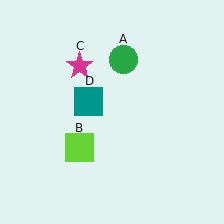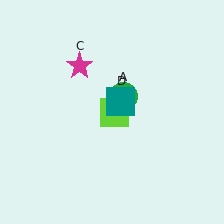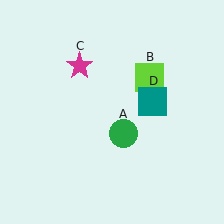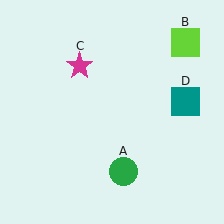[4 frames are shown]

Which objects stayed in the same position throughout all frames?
Magenta star (object C) remained stationary.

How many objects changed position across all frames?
3 objects changed position: green circle (object A), lime square (object B), teal square (object D).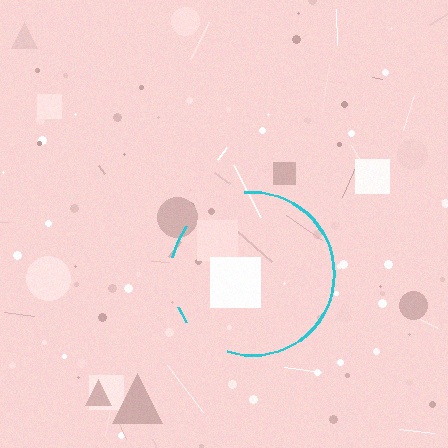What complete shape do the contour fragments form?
The contour fragments form a circle.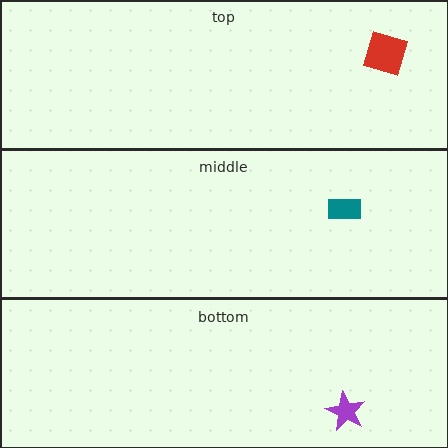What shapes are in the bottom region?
The purple star.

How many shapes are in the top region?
1.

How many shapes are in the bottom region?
1.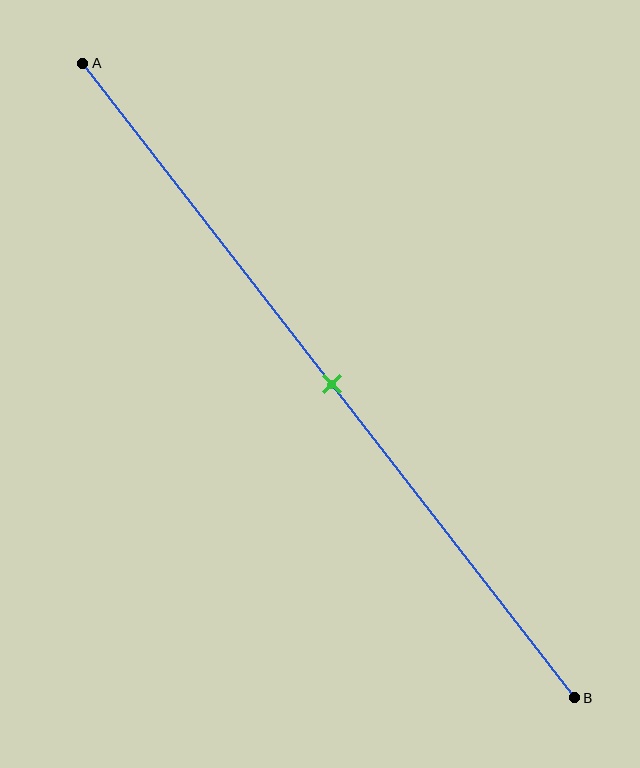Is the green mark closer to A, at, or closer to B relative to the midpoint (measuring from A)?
The green mark is approximately at the midpoint of segment AB.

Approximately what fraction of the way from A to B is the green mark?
The green mark is approximately 50% of the way from A to B.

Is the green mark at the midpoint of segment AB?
Yes, the mark is approximately at the midpoint.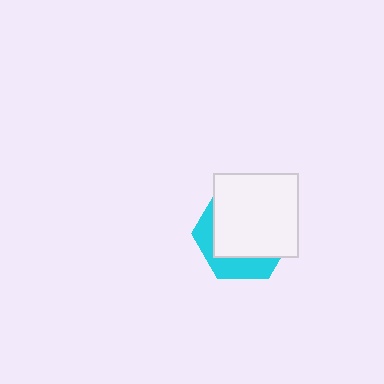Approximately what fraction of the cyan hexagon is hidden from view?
Roughly 69% of the cyan hexagon is hidden behind the white rectangle.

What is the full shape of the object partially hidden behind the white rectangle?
The partially hidden object is a cyan hexagon.